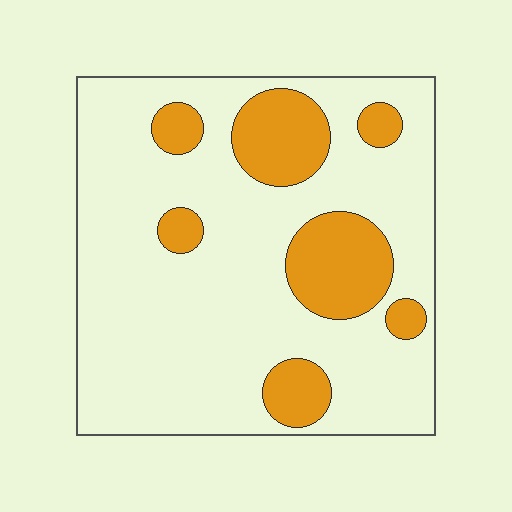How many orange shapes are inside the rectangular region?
7.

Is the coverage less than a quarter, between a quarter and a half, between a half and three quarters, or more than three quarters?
Less than a quarter.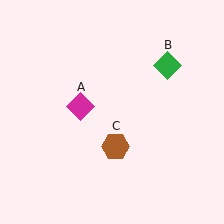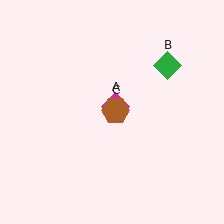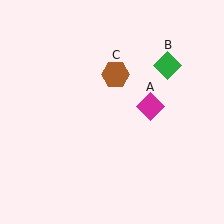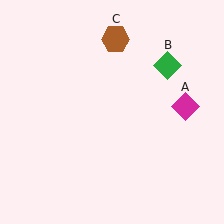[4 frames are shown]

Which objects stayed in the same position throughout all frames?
Green diamond (object B) remained stationary.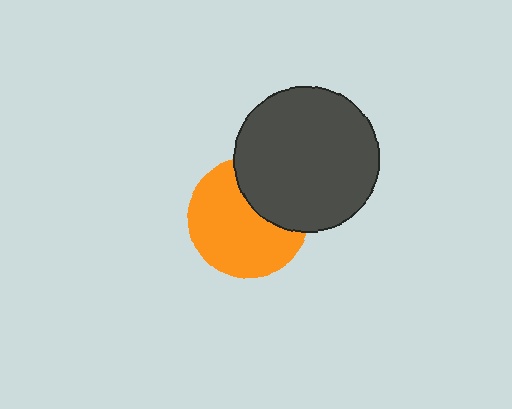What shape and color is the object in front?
The object in front is a dark gray circle.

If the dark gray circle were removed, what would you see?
You would see the complete orange circle.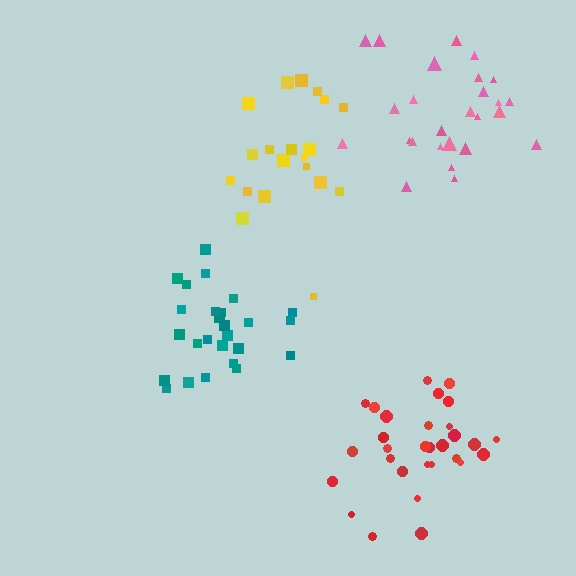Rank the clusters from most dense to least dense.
teal, red, yellow, pink.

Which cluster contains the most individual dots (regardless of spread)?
Red (30).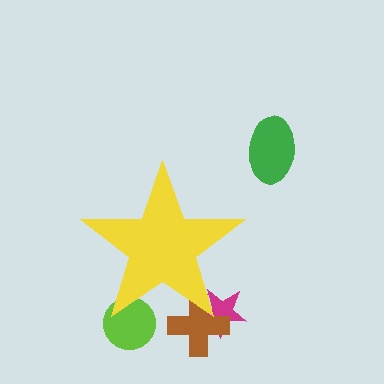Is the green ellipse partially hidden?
No, the green ellipse is fully visible.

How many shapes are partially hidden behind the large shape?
3 shapes are partially hidden.